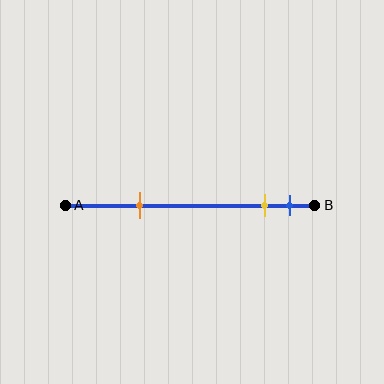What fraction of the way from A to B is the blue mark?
The blue mark is approximately 90% (0.9) of the way from A to B.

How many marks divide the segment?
There are 3 marks dividing the segment.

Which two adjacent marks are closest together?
The yellow and blue marks are the closest adjacent pair.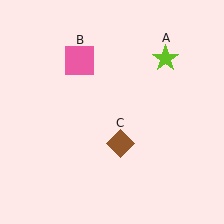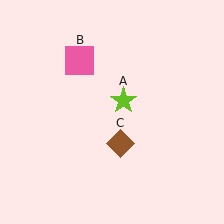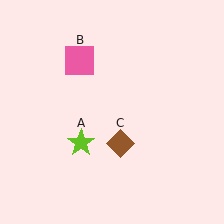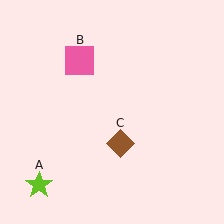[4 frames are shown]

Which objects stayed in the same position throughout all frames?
Pink square (object B) and brown diamond (object C) remained stationary.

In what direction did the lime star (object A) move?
The lime star (object A) moved down and to the left.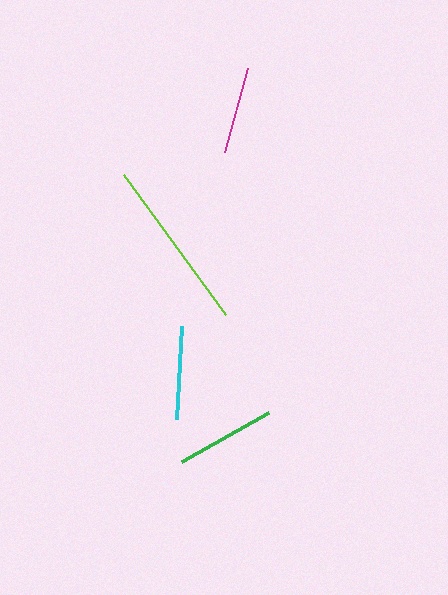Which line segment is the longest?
The lime line is the longest at approximately 173 pixels.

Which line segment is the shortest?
The magenta line is the shortest at approximately 87 pixels.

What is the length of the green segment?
The green segment is approximately 99 pixels long.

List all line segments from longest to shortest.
From longest to shortest: lime, green, cyan, magenta.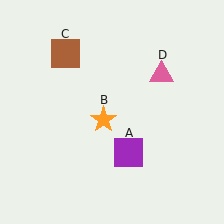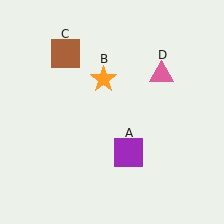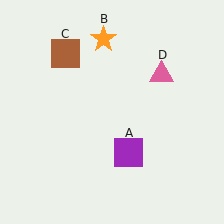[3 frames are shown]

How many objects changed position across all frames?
1 object changed position: orange star (object B).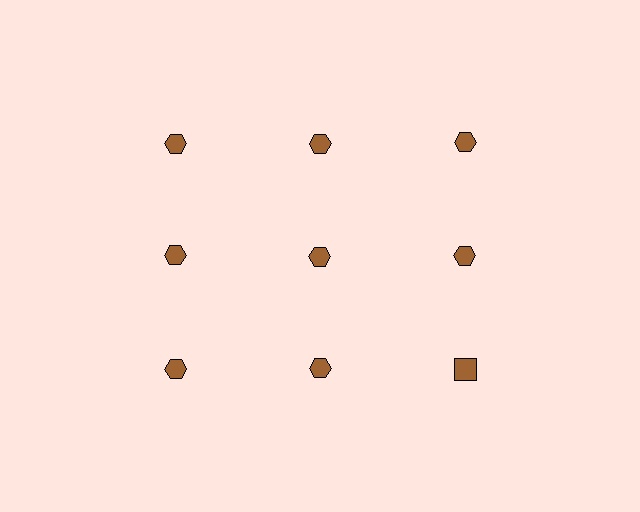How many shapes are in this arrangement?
There are 9 shapes arranged in a grid pattern.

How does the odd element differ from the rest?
It has a different shape: square instead of hexagon.